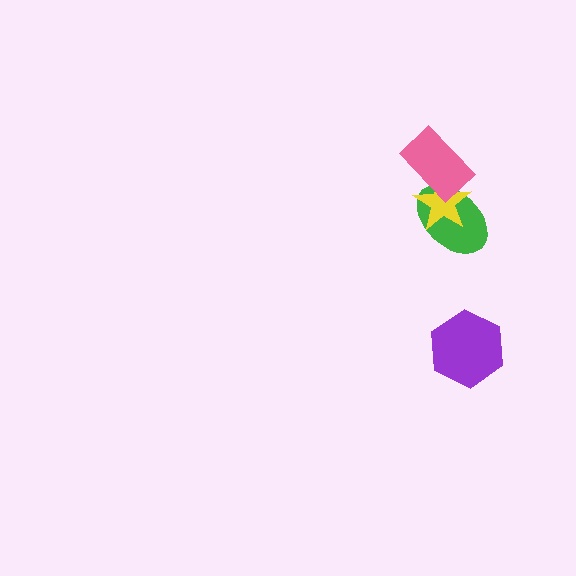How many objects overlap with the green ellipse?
2 objects overlap with the green ellipse.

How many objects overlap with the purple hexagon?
0 objects overlap with the purple hexagon.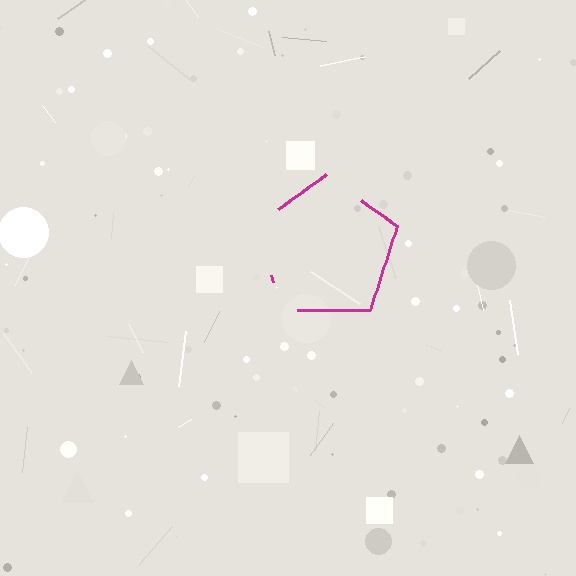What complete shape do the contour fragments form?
The contour fragments form a pentagon.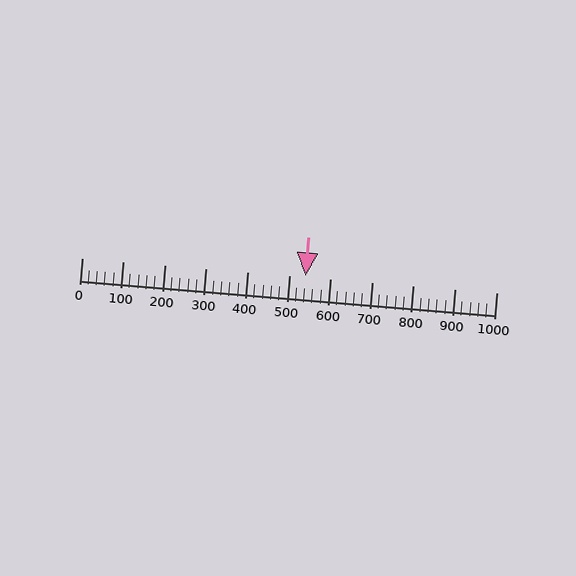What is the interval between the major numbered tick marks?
The major tick marks are spaced 100 units apart.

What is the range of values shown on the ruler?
The ruler shows values from 0 to 1000.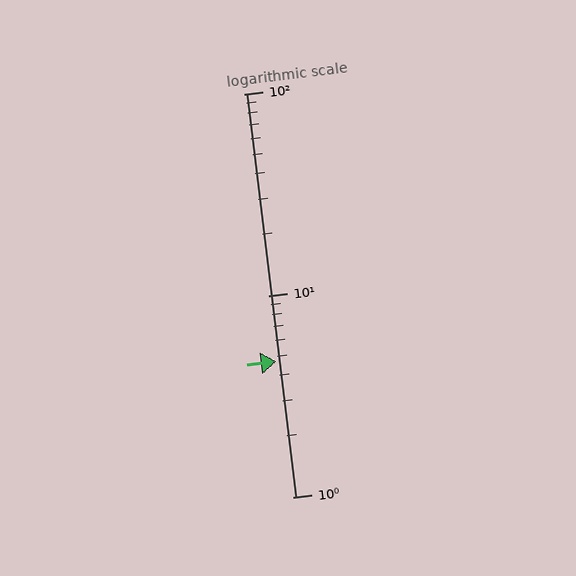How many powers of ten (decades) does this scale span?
The scale spans 2 decades, from 1 to 100.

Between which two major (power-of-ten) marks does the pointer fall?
The pointer is between 1 and 10.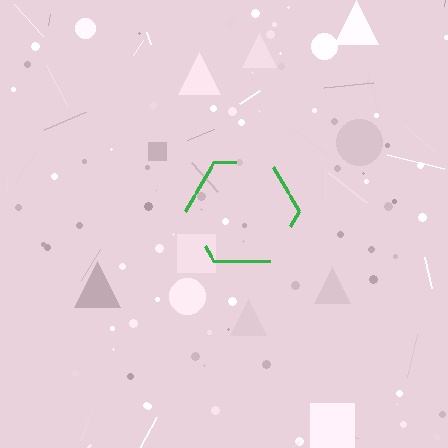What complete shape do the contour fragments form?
The contour fragments form a hexagon.